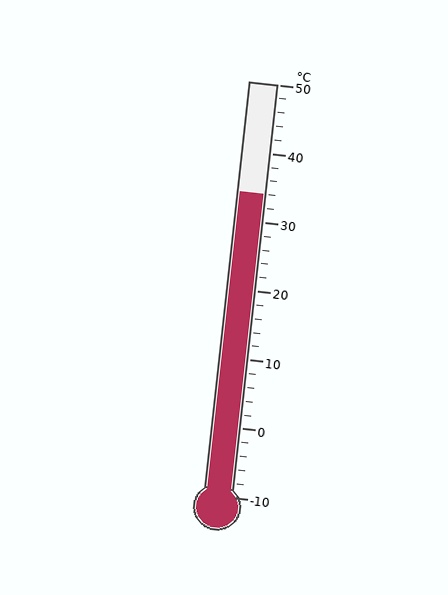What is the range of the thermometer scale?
The thermometer scale ranges from -10°C to 50°C.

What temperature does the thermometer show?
The thermometer shows approximately 34°C.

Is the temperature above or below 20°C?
The temperature is above 20°C.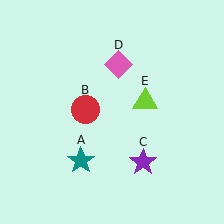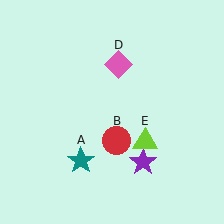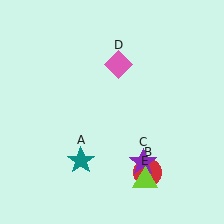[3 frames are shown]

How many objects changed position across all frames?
2 objects changed position: red circle (object B), lime triangle (object E).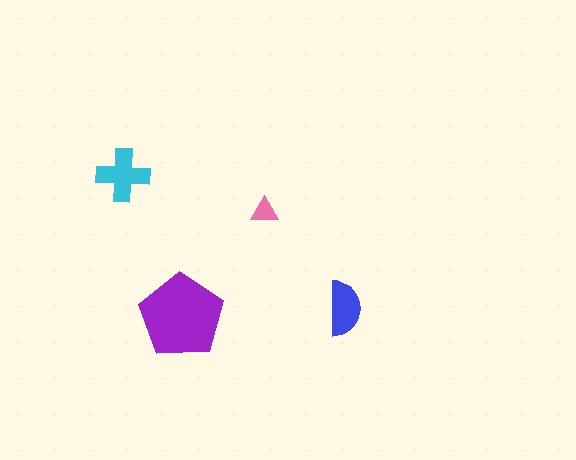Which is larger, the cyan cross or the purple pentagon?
The purple pentagon.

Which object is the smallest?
The pink triangle.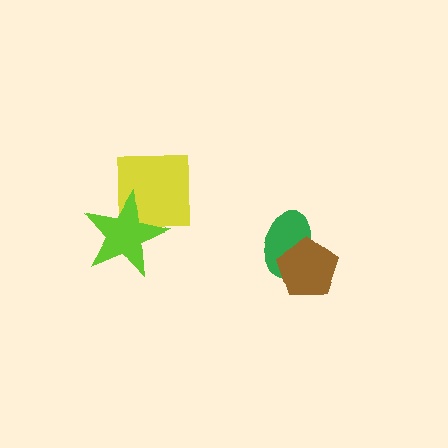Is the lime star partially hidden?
No, no other shape covers it.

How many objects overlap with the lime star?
1 object overlaps with the lime star.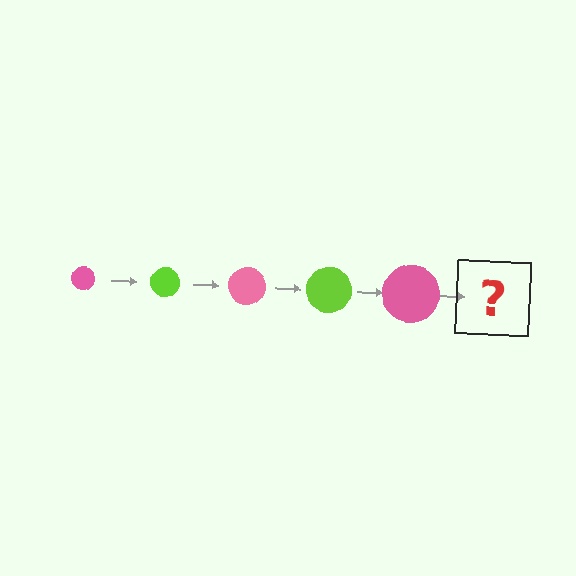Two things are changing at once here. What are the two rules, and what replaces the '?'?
The two rules are that the circle grows larger each step and the color cycles through pink and lime. The '?' should be a lime circle, larger than the previous one.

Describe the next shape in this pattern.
It should be a lime circle, larger than the previous one.